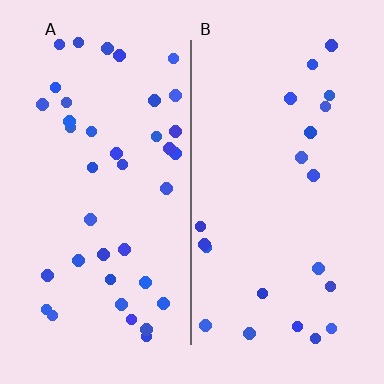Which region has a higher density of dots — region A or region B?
A (the left).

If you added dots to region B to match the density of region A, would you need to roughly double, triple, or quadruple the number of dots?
Approximately double.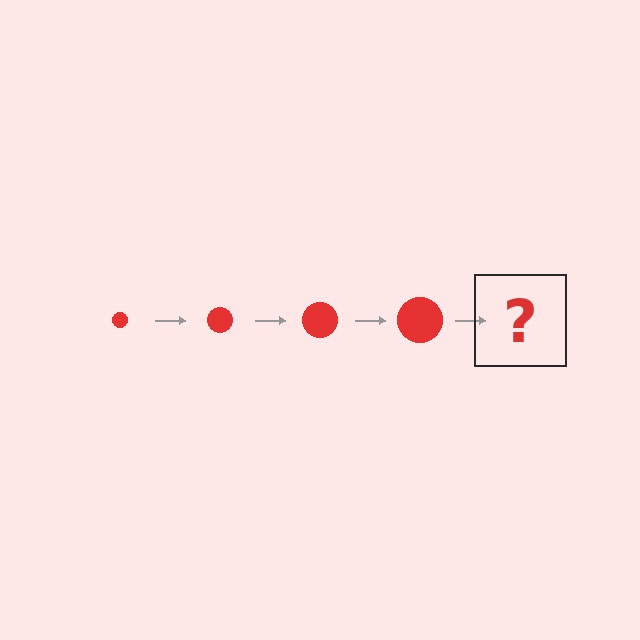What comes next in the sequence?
The next element should be a red circle, larger than the previous one.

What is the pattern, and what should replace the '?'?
The pattern is that the circle gets progressively larger each step. The '?' should be a red circle, larger than the previous one.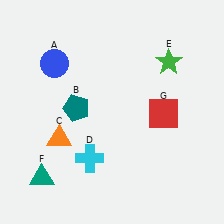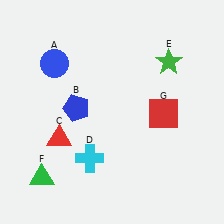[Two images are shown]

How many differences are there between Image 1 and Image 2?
There are 3 differences between the two images.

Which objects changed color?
B changed from teal to blue. C changed from orange to red. F changed from teal to green.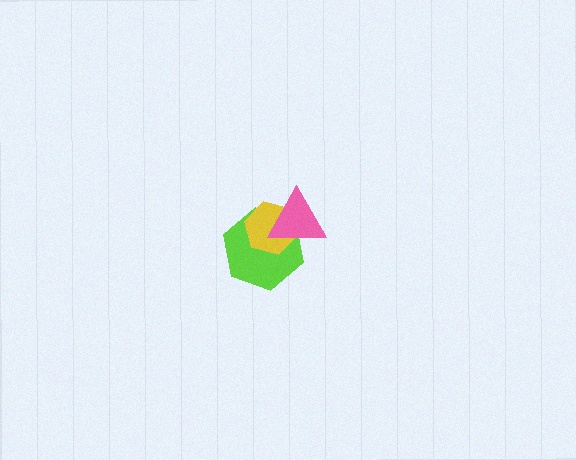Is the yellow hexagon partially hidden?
Yes, it is partially covered by another shape.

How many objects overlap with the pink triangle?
2 objects overlap with the pink triangle.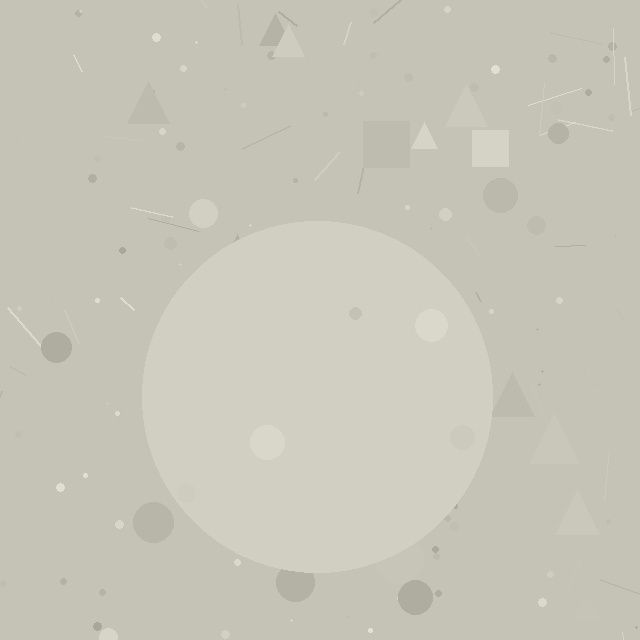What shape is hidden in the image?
A circle is hidden in the image.